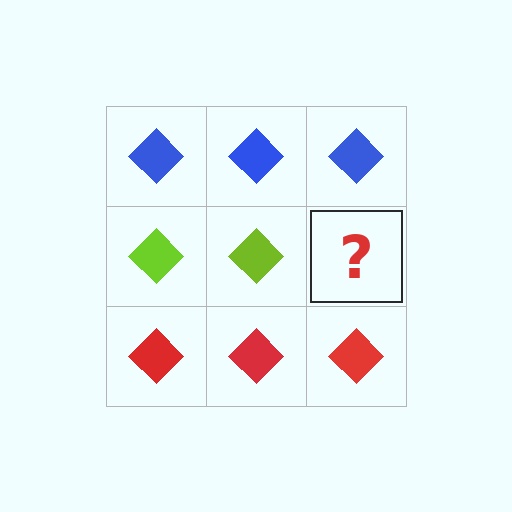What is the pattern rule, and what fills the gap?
The rule is that each row has a consistent color. The gap should be filled with a lime diamond.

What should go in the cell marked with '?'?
The missing cell should contain a lime diamond.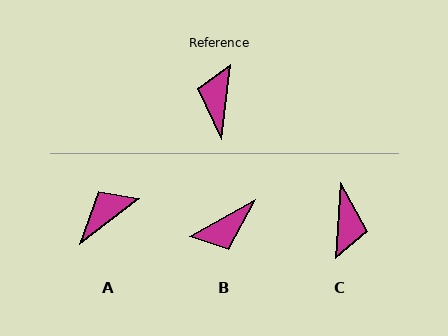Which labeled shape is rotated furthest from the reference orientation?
C, about 177 degrees away.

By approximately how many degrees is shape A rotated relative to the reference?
Approximately 45 degrees clockwise.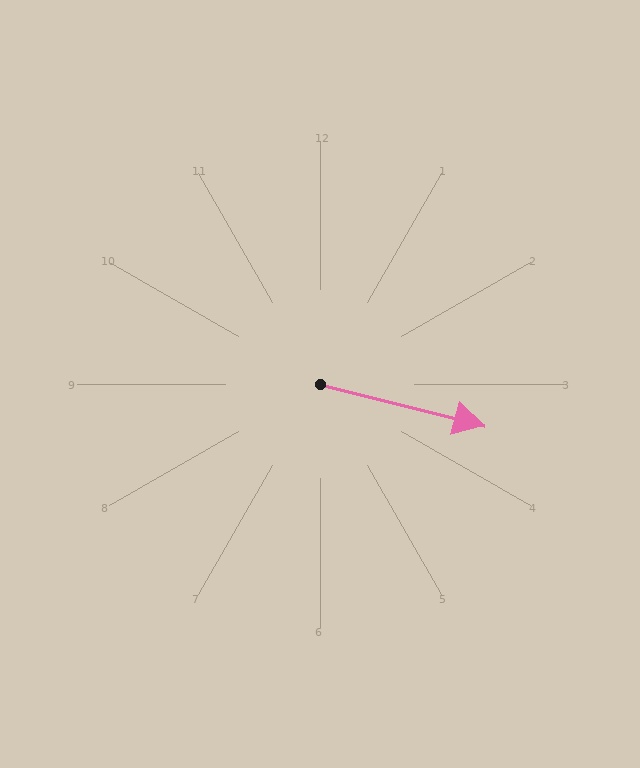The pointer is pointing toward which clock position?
Roughly 3 o'clock.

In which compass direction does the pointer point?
East.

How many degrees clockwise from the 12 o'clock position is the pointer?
Approximately 104 degrees.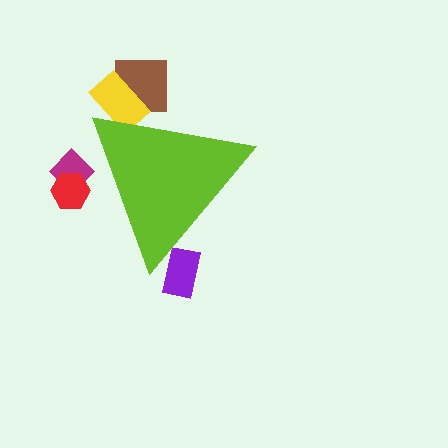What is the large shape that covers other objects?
A lime triangle.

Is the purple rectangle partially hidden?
Yes, the purple rectangle is partially hidden behind the lime triangle.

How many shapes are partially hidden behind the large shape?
5 shapes are partially hidden.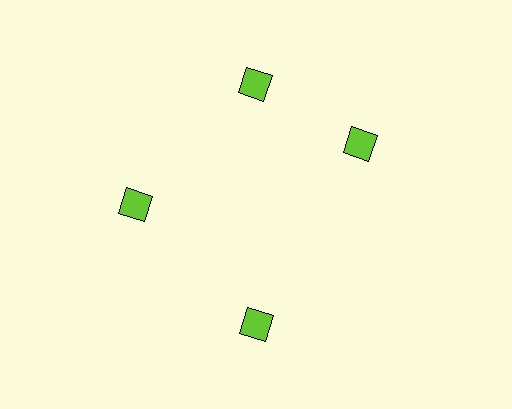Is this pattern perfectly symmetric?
No. The 4 lime diamonds are arranged in a ring, but one element near the 3 o'clock position is rotated out of alignment along the ring, breaking the 4-fold rotational symmetry.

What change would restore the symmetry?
The symmetry would be restored by rotating it back into even spacing with its neighbors so that all 4 diamonds sit at equal angles and equal distance from the center.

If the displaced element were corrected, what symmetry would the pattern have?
It would have 4-fold rotational symmetry — the pattern would map onto itself every 90 degrees.